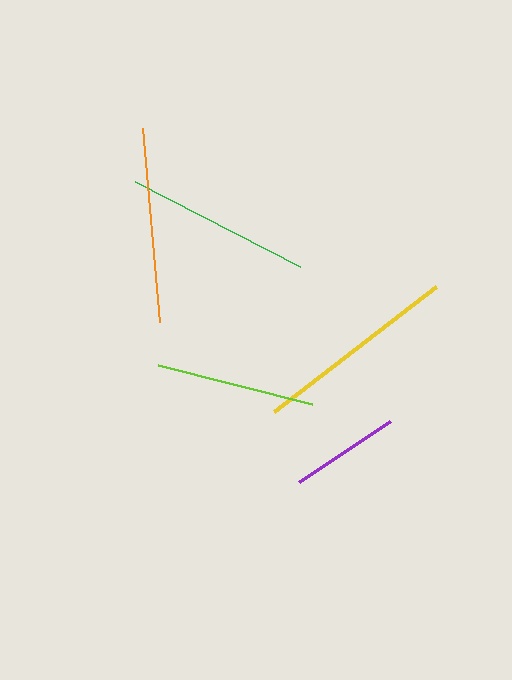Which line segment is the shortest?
The purple line is the shortest at approximately 110 pixels.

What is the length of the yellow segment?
The yellow segment is approximately 204 pixels long.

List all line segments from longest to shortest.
From longest to shortest: yellow, orange, green, lime, purple.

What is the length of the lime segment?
The lime segment is approximately 159 pixels long.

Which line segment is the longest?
The yellow line is the longest at approximately 204 pixels.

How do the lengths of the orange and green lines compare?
The orange and green lines are approximately the same length.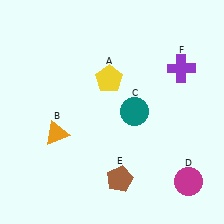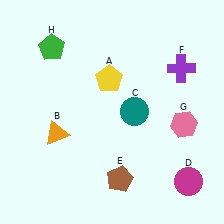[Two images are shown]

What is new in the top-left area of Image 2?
A green pentagon (H) was added in the top-left area of Image 2.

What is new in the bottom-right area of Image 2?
A pink hexagon (G) was added in the bottom-right area of Image 2.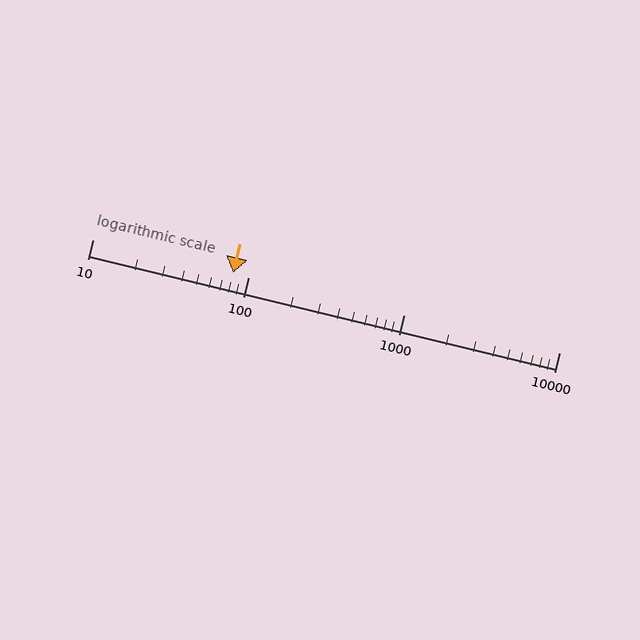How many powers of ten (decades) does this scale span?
The scale spans 3 decades, from 10 to 10000.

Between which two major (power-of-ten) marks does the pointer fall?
The pointer is between 10 and 100.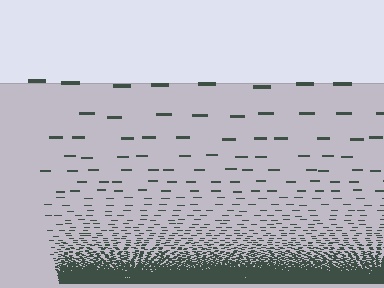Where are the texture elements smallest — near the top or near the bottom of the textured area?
Near the bottom.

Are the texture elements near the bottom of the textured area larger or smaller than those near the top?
Smaller. The gradient is inverted — elements near the bottom are smaller and denser.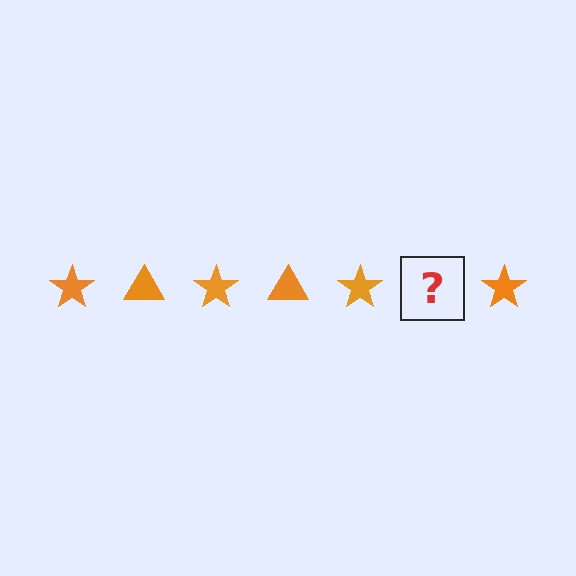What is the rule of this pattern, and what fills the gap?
The rule is that the pattern cycles through star, triangle shapes in orange. The gap should be filled with an orange triangle.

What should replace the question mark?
The question mark should be replaced with an orange triangle.